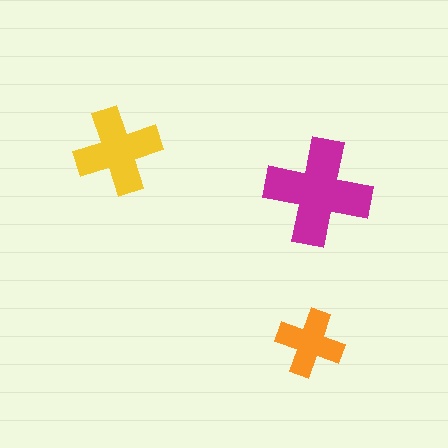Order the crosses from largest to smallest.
the magenta one, the yellow one, the orange one.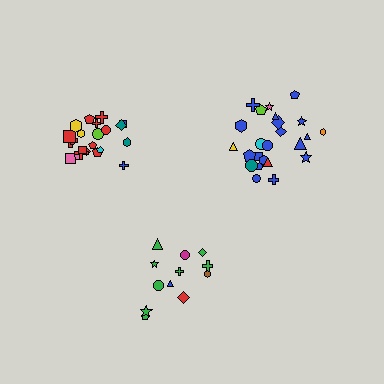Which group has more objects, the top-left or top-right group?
The top-right group.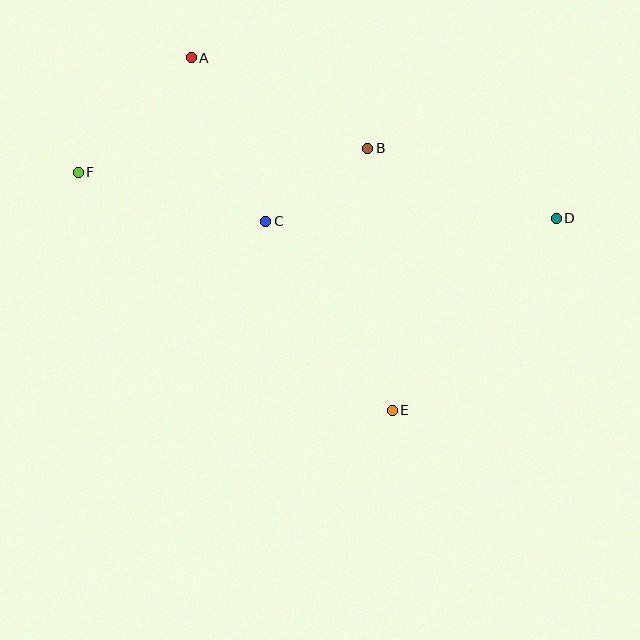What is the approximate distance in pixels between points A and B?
The distance between A and B is approximately 198 pixels.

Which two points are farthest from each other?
Points D and F are farthest from each other.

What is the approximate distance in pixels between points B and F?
The distance between B and F is approximately 290 pixels.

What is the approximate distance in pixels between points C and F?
The distance between C and F is approximately 194 pixels.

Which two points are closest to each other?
Points B and C are closest to each other.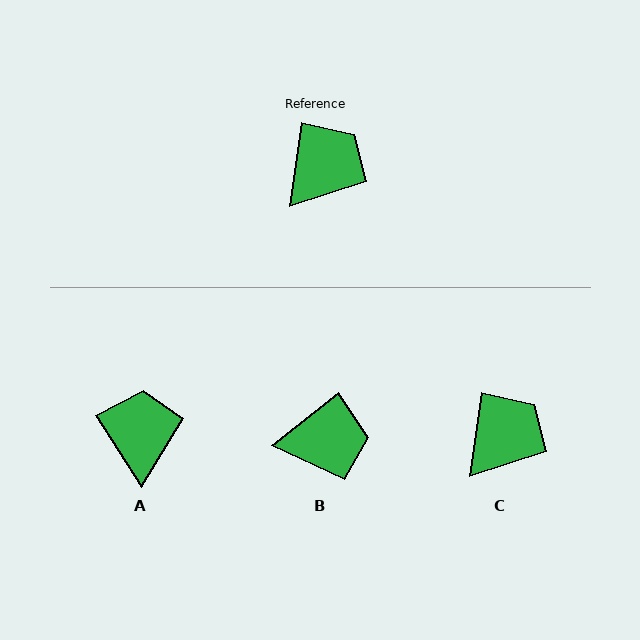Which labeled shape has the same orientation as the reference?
C.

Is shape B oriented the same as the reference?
No, it is off by about 43 degrees.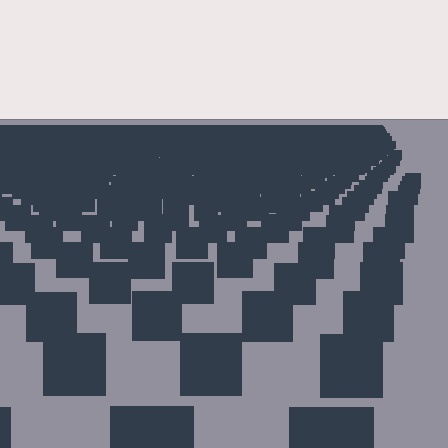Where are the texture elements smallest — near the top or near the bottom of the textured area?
Near the top.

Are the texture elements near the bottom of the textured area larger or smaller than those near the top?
Larger. Near the bottom, elements are closer to the viewer and appear at a bigger on-screen size.